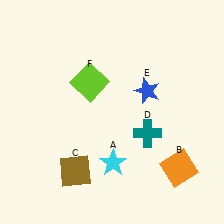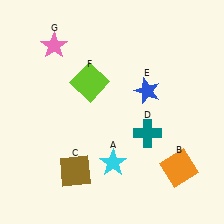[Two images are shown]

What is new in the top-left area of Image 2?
A pink star (G) was added in the top-left area of Image 2.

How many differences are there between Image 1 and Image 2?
There is 1 difference between the two images.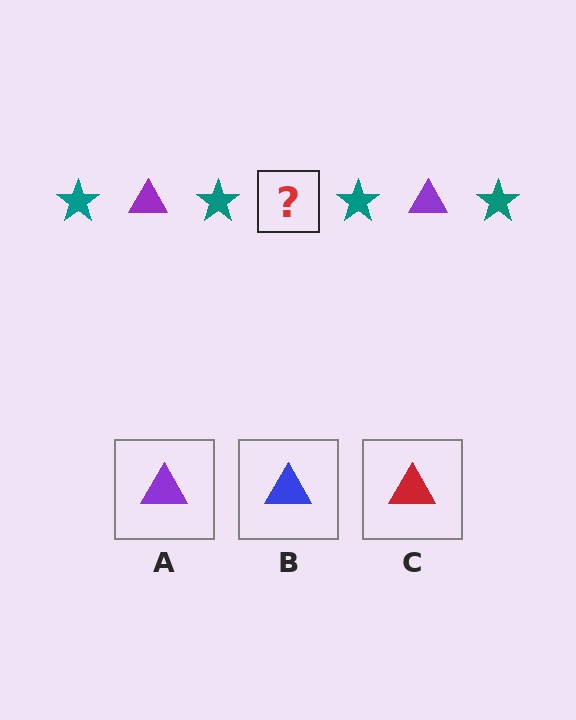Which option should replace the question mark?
Option A.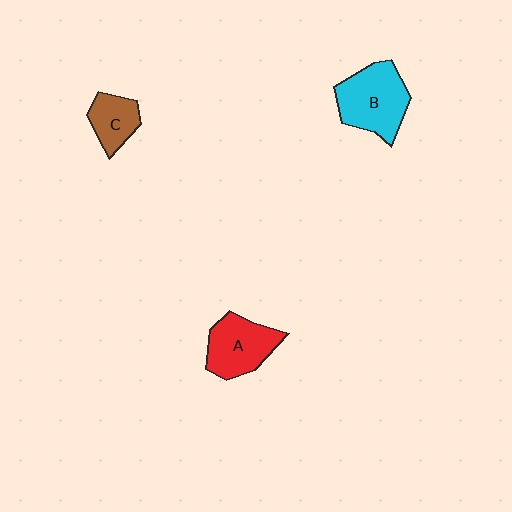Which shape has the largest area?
Shape B (cyan).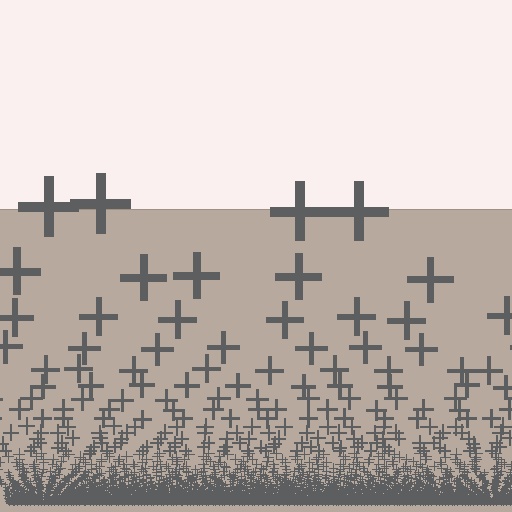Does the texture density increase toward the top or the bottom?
Density increases toward the bottom.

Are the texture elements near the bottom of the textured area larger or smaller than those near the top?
Smaller. The gradient is inverted — elements near the bottom are smaller and denser.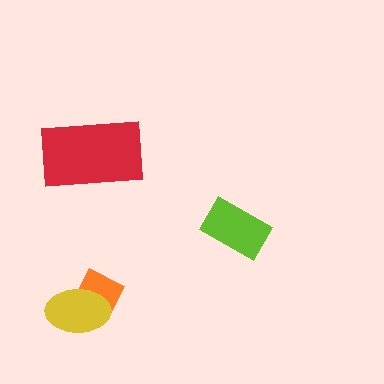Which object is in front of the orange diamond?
The yellow ellipse is in front of the orange diamond.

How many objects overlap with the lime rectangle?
0 objects overlap with the lime rectangle.